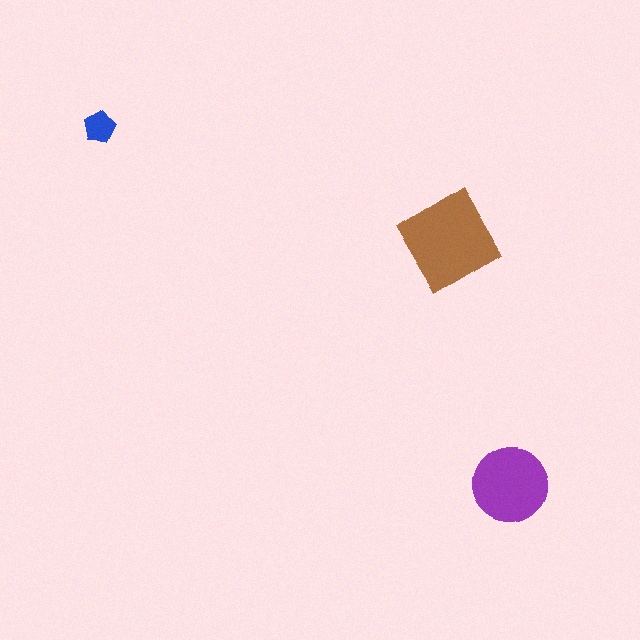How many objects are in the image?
There are 3 objects in the image.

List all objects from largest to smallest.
The brown diamond, the purple circle, the blue pentagon.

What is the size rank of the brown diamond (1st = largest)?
1st.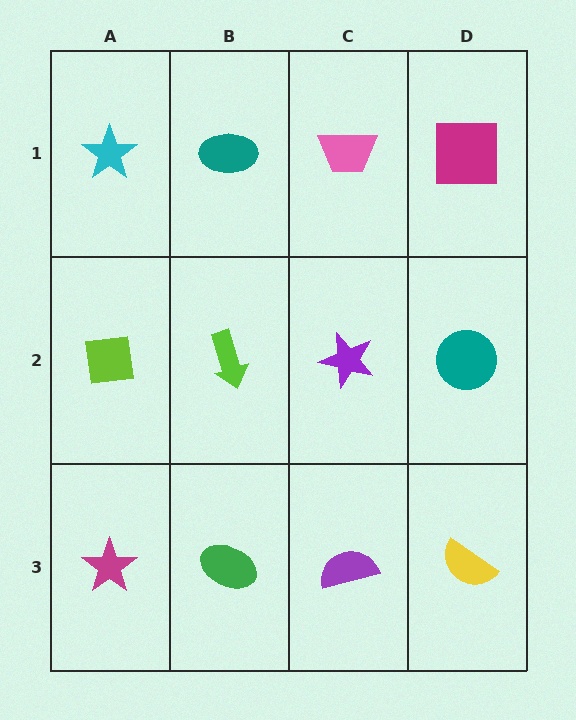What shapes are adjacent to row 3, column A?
A lime square (row 2, column A), a green ellipse (row 3, column B).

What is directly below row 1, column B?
A lime arrow.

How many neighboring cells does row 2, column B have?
4.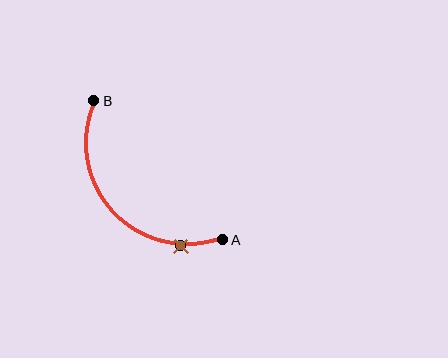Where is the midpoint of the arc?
The arc midpoint is the point on the curve farthest from the straight line joining A and B. It sits below and to the left of that line.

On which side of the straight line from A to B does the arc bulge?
The arc bulges below and to the left of the straight line connecting A and B.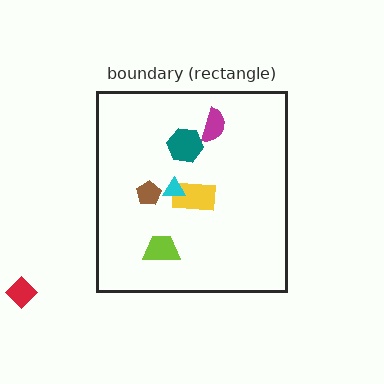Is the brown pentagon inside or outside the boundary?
Inside.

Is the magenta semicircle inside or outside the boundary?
Inside.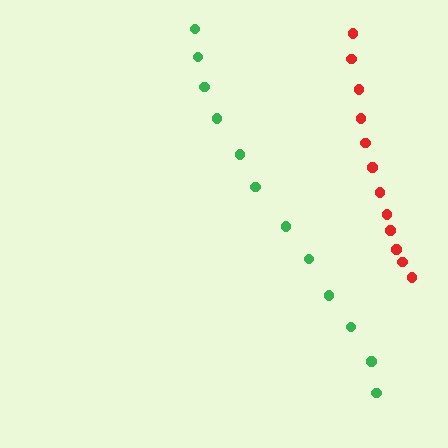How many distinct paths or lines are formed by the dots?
There are 2 distinct paths.